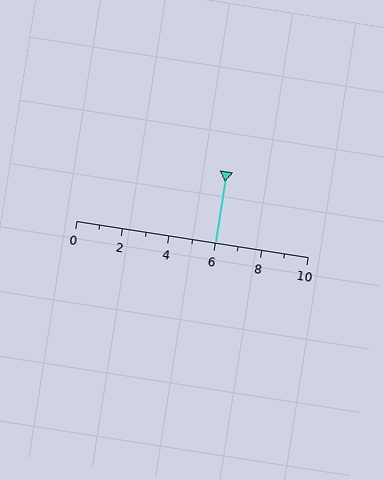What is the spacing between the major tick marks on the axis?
The major ticks are spaced 2 apart.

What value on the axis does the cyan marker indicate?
The marker indicates approximately 6.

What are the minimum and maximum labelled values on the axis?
The axis runs from 0 to 10.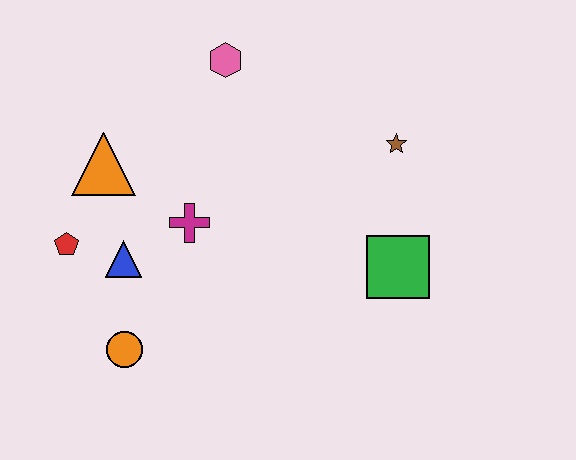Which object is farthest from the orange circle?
The brown star is farthest from the orange circle.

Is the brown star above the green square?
Yes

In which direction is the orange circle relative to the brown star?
The orange circle is to the left of the brown star.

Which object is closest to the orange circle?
The blue triangle is closest to the orange circle.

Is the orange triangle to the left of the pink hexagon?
Yes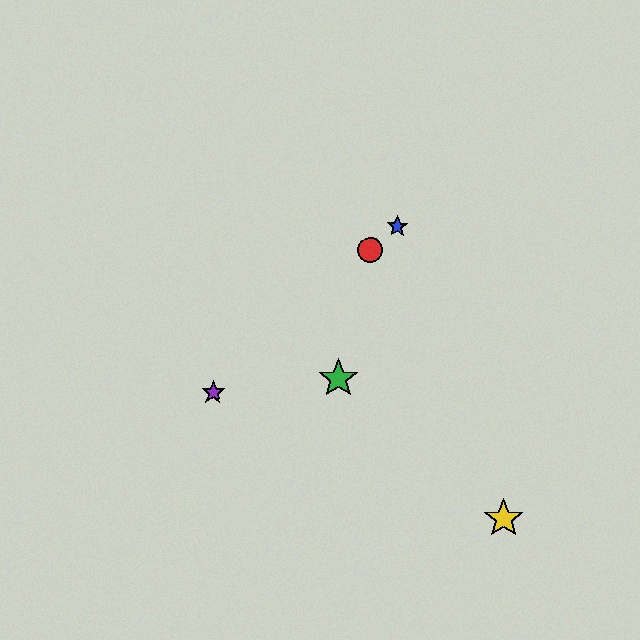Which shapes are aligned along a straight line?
The red circle, the blue star, the purple star are aligned along a straight line.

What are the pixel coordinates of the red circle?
The red circle is at (370, 251).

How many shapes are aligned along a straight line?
3 shapes (the red circle, the blue star, the purple star) are aligned along a straight line.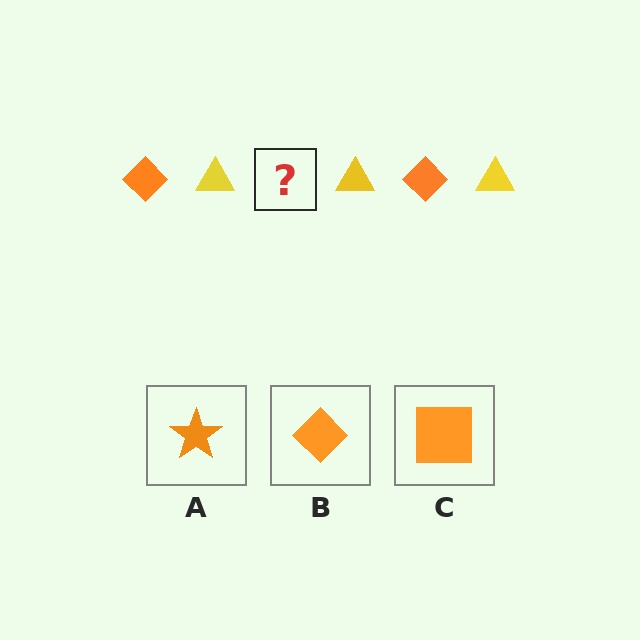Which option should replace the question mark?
Option B.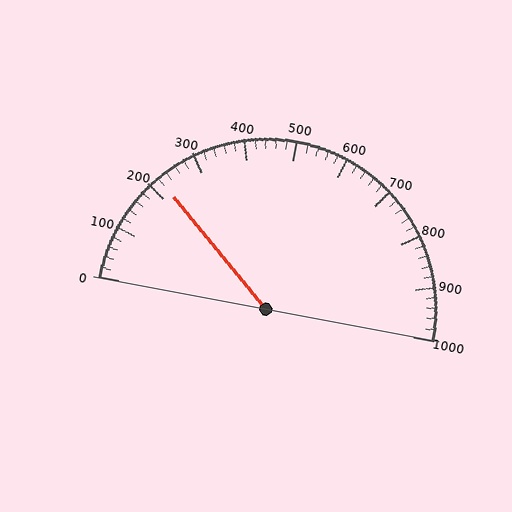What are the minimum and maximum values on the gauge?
The gauge ranges from 0 to 1000.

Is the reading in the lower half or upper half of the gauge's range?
The reading is in the lower half of the range (0 to 1000).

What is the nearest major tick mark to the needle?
The nearest major tick mark is 200.